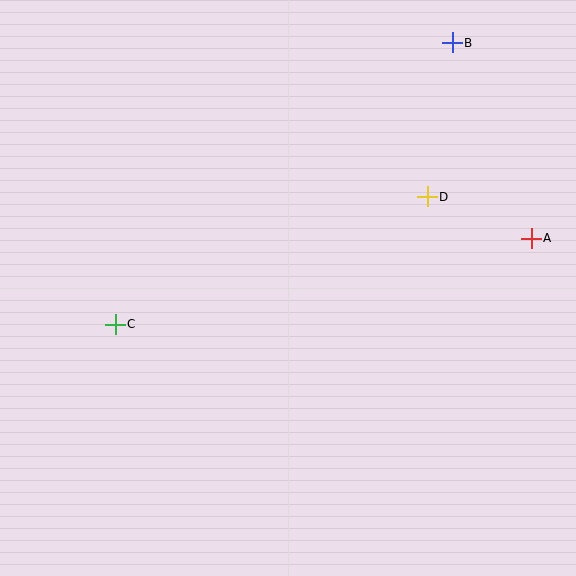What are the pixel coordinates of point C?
Point C is at (115, 324).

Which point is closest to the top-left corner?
Point C is closest to the top-left corner.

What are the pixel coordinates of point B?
Point B is at (452, 43).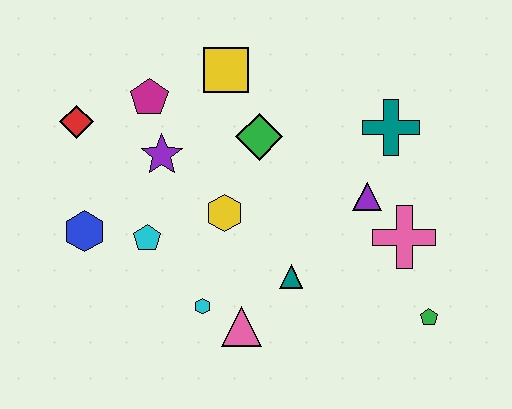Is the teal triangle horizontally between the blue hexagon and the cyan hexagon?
No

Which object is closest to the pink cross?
The purple triangle is closest to the pink cross.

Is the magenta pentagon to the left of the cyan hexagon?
Yes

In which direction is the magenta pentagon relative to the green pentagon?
The magenta pentagon is to the left of the green pentagon.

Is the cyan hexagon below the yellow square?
Yes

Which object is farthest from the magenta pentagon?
The green pentagon is farthest from the magenta pentagon.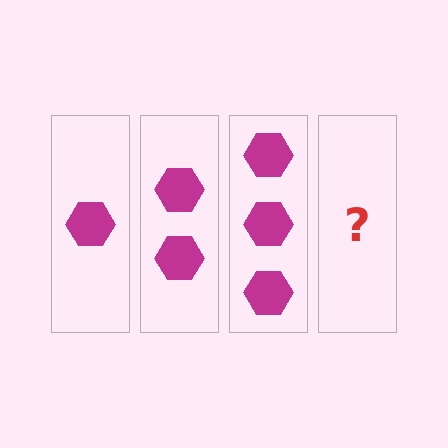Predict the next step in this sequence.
The next step is 4 hexagons.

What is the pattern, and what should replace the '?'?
The pattern is that each step adds one more hexagon. The '?' should be 4 hexagons.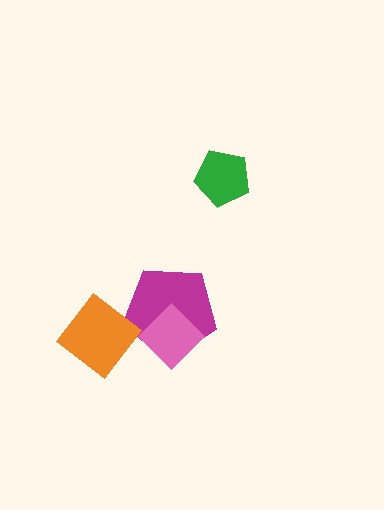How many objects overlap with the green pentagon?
0 objects overlap with the green pentagon.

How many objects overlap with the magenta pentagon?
2 objects overlap with the magenta pentagon.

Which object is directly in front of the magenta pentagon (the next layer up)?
The pink diamond is directly in front of the magenta pentagon.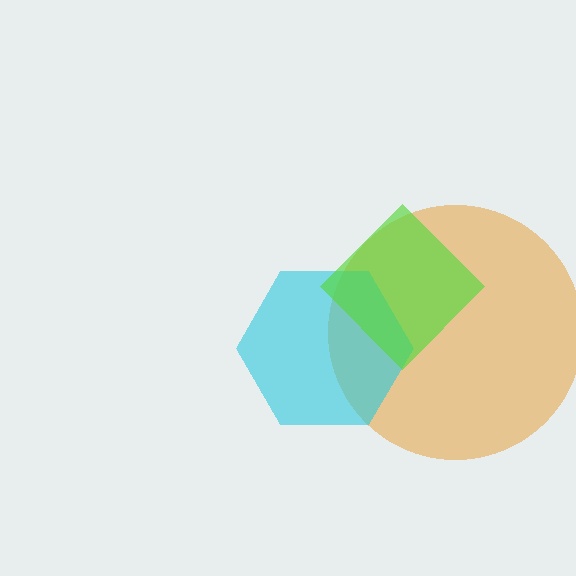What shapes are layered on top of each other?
The layered shapes are: an orange circle, a cyan hexagon, a lime diamond.